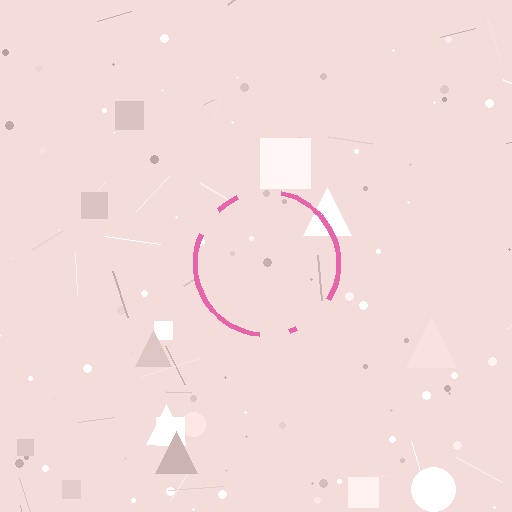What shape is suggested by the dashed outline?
The dashed outline suggests a circle.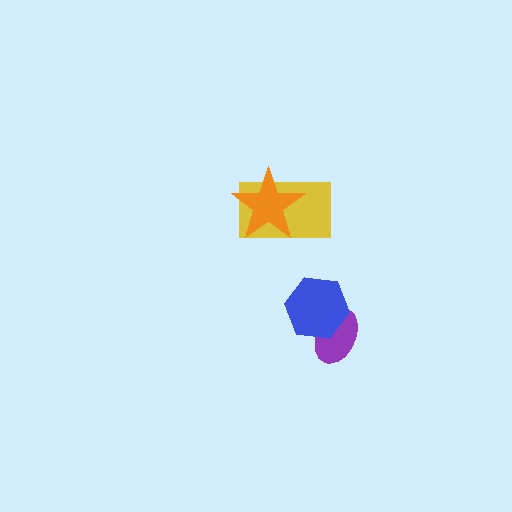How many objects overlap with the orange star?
1 object overlaps with the orange star.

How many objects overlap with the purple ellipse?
1 object overlaps with the purple ellipse.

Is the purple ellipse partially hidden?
Yes, it is partially covered by another shape.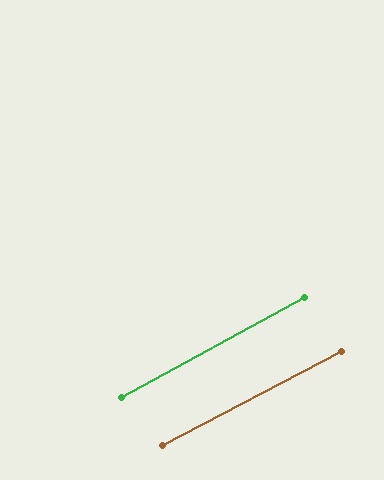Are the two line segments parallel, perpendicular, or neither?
Parallel — their directions differ by only 0.8°.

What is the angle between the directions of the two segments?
Approximately 1 degree.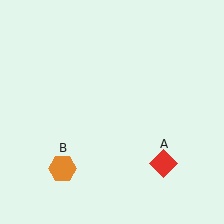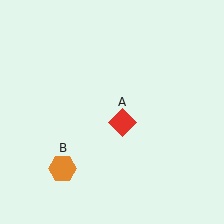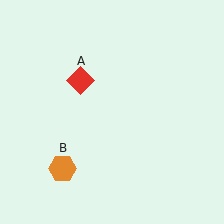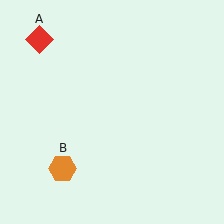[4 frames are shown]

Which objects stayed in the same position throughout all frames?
Orange hexagon (object B) remained stationary.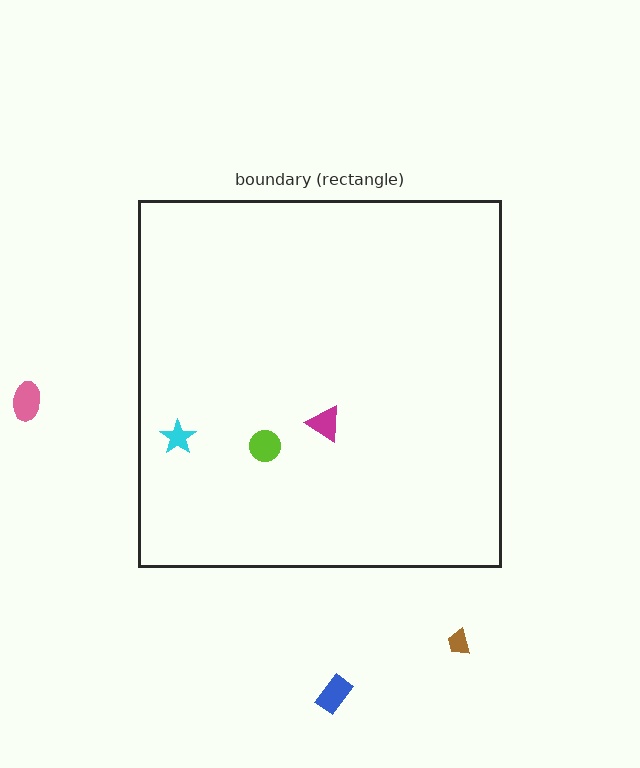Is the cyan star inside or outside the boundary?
Inside.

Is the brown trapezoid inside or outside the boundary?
Outside.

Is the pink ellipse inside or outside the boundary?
Outside.